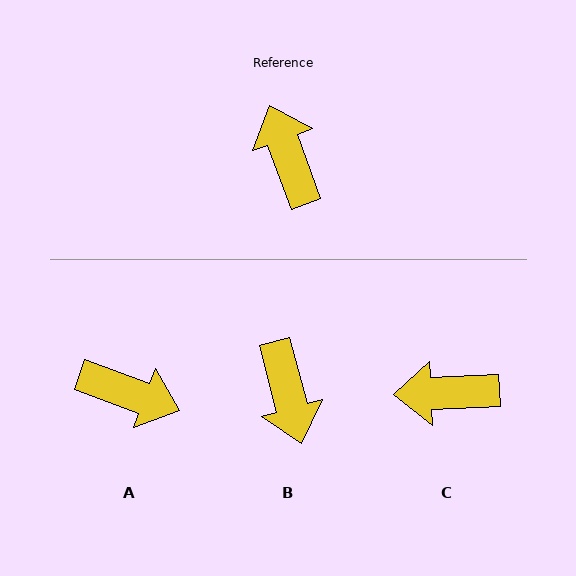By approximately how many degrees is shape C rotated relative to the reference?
Approximately 72 degrees counter-clockwise.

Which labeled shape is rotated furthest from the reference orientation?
B, about 175 degrees away.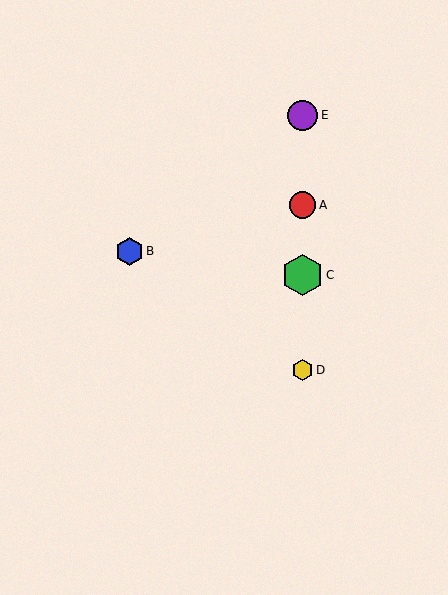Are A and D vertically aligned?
Yes, both are at x≈303.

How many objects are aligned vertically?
4 objects (A, C, D, E) are aligned vertically.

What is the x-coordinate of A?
Object A is at x≈303.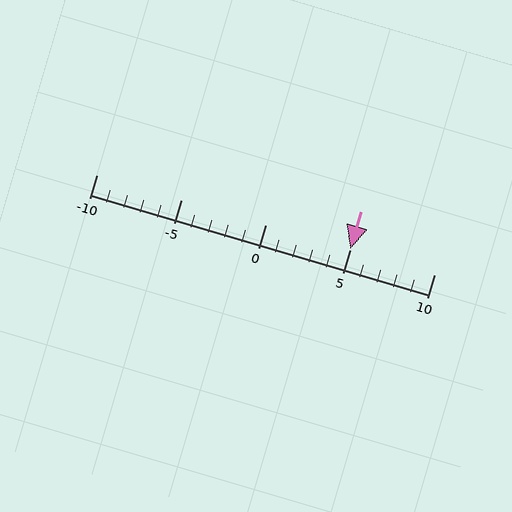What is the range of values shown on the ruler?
The ruler shows values from -10 to 10.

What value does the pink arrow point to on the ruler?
The pink arrow points to approximately 5.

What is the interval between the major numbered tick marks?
The major tick marks are spaced 5 units apart.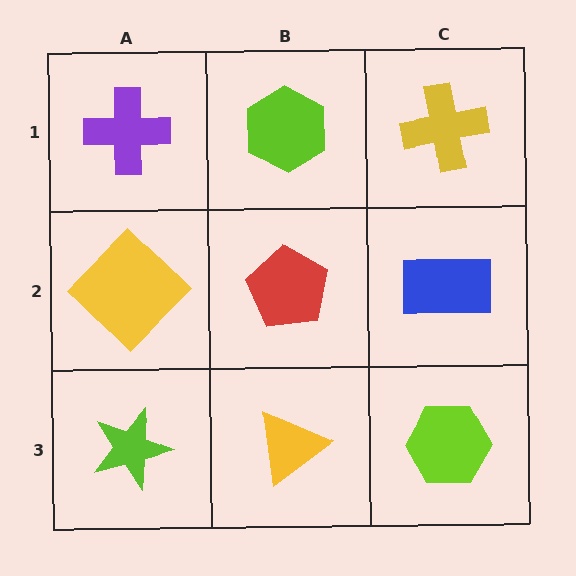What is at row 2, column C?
A blue rectangle.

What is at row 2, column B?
A red pentagon.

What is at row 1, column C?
A yellow cross.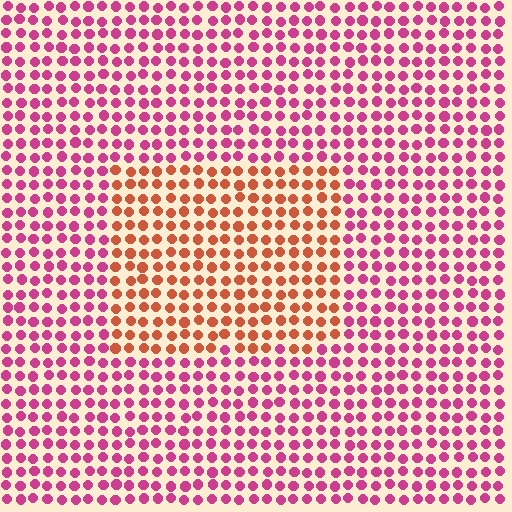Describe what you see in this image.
The image is filled with small magenta elements in a uniform arrangement. A rectangle-shaped region is visible where the elements are tinted to a slightly different hue, forming a subtle color boundary.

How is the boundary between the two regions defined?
The boundary is defined purely by a slight shift in hue (about 46 degrees). Spacing, size, and orientation are identical on both sides.